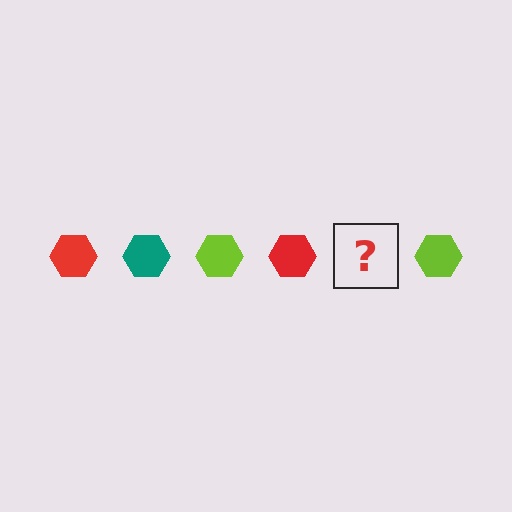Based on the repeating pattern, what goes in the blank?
The blank should be a teal hexagon.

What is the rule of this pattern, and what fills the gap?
The rule is that the pattern cycles through red, teal, lime hexagons. The gap should be filled with a teal hexagon.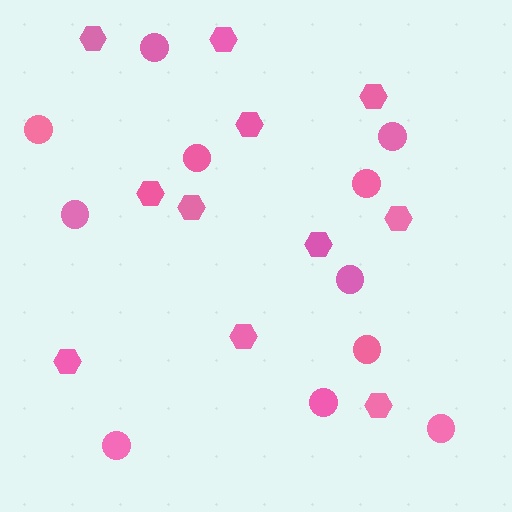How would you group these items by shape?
There are 2 groups: one group of hexagons (11) and one group of circles (11).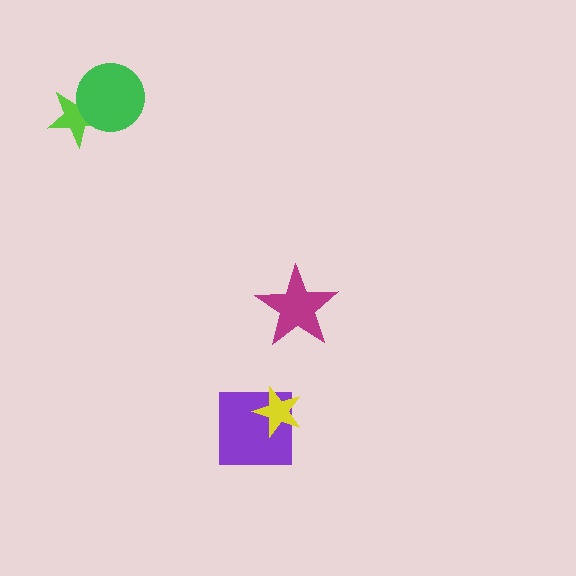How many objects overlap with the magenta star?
0 objects overlap with the magenta star.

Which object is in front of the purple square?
The yellow star is in front of the purple square.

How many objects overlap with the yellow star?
1 object overlaps with the yellow star.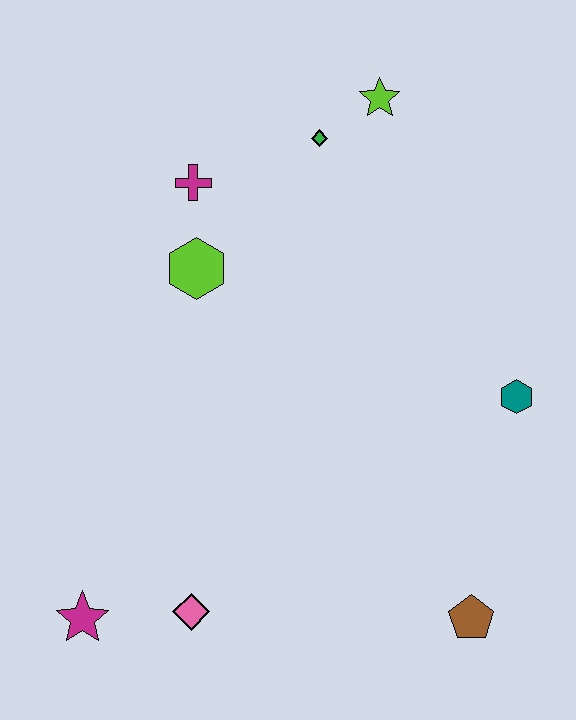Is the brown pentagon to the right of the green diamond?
Yes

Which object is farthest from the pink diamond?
The lime star is farthest from the pink diamond.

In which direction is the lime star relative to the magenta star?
The lime star is above the magenta star.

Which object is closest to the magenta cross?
The lime hexagon is closest to the magenta cross.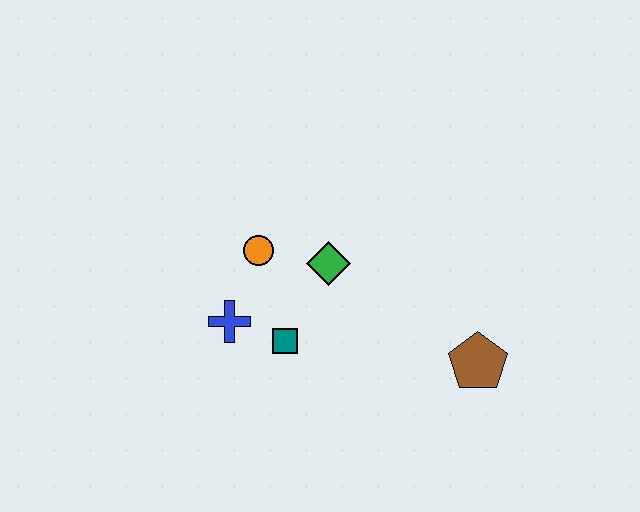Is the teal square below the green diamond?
Yes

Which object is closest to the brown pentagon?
The green diamond is closest to the brown pentagon.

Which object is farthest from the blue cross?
The brown pentagon is farthest from the blue cross.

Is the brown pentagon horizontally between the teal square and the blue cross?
No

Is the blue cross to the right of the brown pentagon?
No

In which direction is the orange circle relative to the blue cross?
The orange circle is above the blue cross.